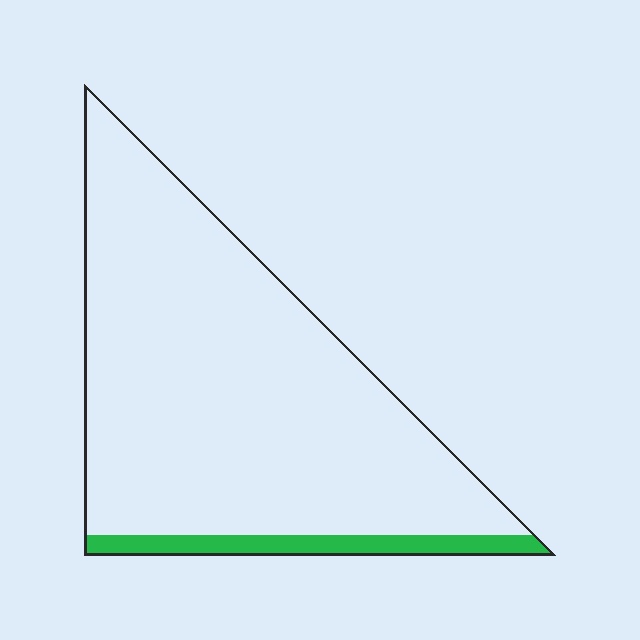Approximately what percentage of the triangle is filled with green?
Approximately 10%.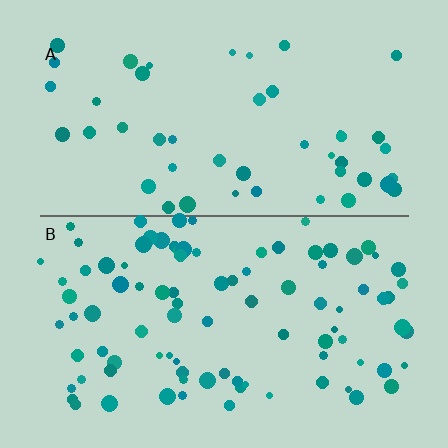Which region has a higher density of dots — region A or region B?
B (the bottom).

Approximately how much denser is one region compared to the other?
Approximately 2.0× — region B over region A.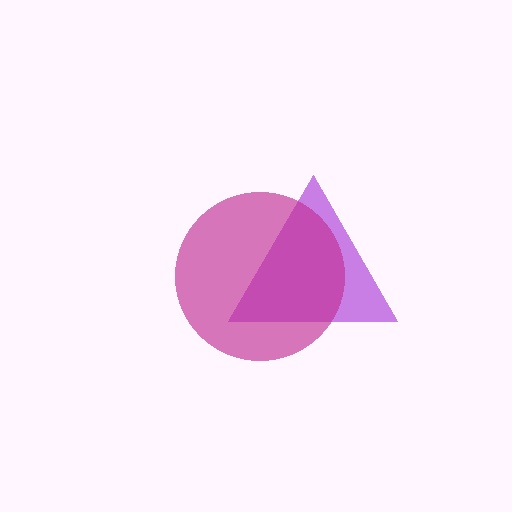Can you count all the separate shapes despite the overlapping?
Yes, there are 2 separate shapes.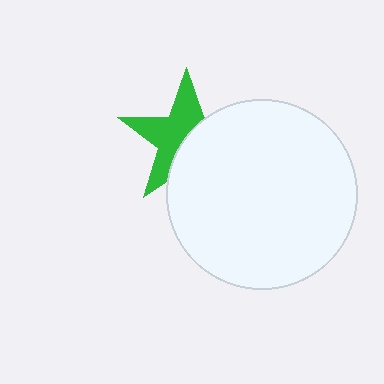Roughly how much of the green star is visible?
About half of it is visible (roughly 53%).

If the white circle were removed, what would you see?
You would see the complete green star.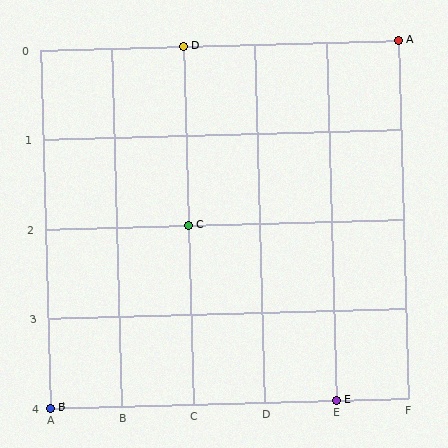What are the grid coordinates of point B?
Point B is at grid coordinates (A, 4).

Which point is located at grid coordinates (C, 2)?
Point C is at (C, 2).